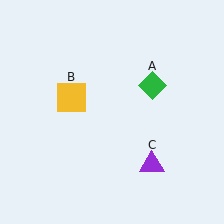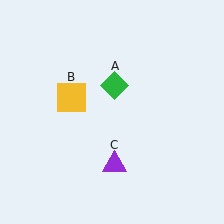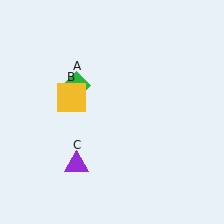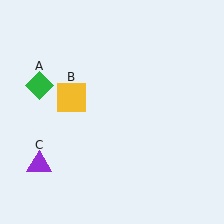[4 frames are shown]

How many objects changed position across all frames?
2 objects changed position: green diamond (object A), purple triangle (object C).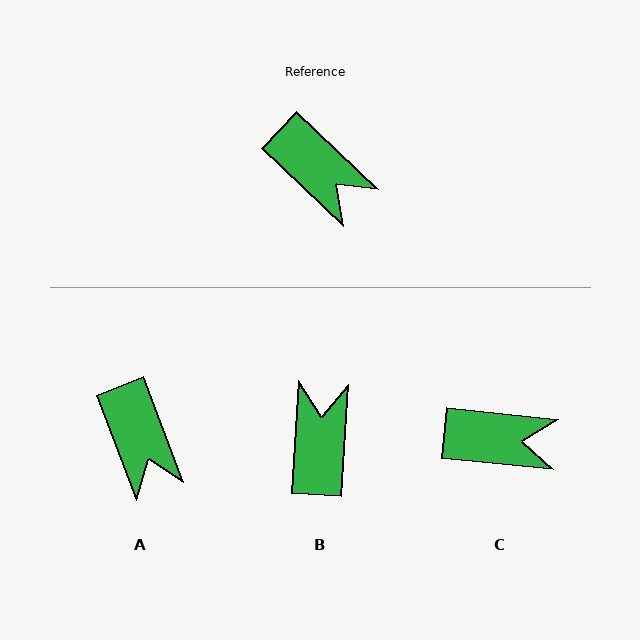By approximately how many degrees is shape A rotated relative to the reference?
Approximately 26 degrees clockwise.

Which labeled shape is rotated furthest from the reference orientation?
B, about 130 degrees away.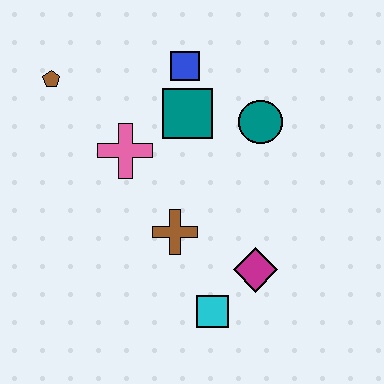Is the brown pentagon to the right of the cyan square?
No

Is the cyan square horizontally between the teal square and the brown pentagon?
No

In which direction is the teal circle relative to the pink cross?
The teal circle is to the right of the pink cross.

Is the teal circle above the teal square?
No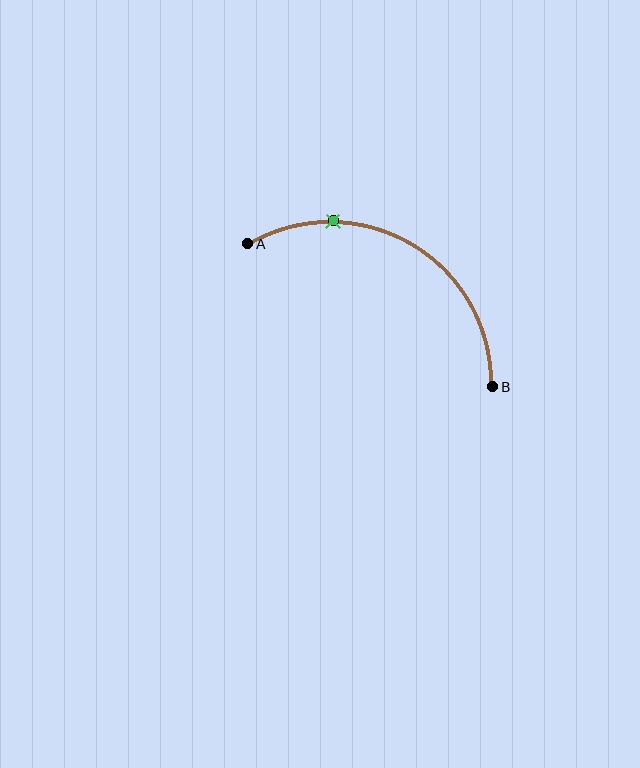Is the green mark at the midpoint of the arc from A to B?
No. The green mark lies on the arc but is closer to endpoint A. The arc midpoint would be at the point on the curve equidistant along the arc from both A and B.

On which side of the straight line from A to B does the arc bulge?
The arc bulges above the straight line connecting A and B.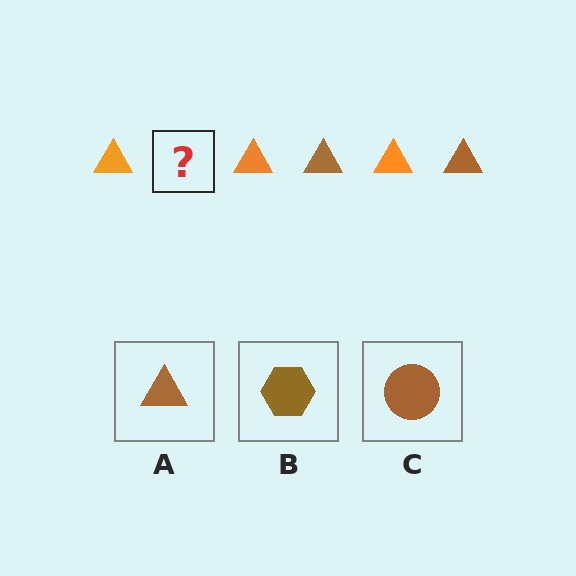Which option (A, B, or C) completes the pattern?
A.